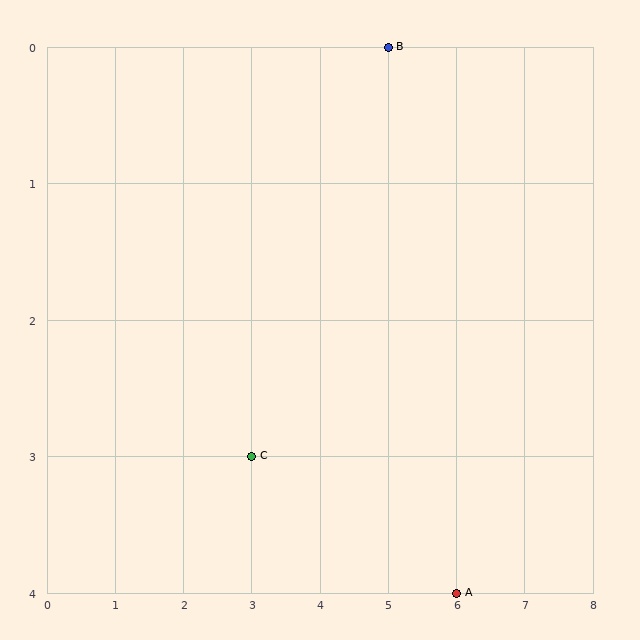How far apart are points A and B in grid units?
Points A and B are 1 column and 4 rows apart (about 4.1 grid units diagonally).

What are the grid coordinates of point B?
Point B is at grid coordinates (5, 0).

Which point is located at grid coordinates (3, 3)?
Point C is at (3, 3).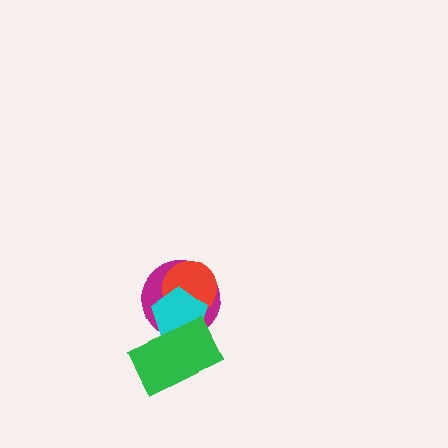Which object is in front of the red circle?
The cyan pentagon is in front of the red circle.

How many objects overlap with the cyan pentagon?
3 objects overlap with the cyan pentagon.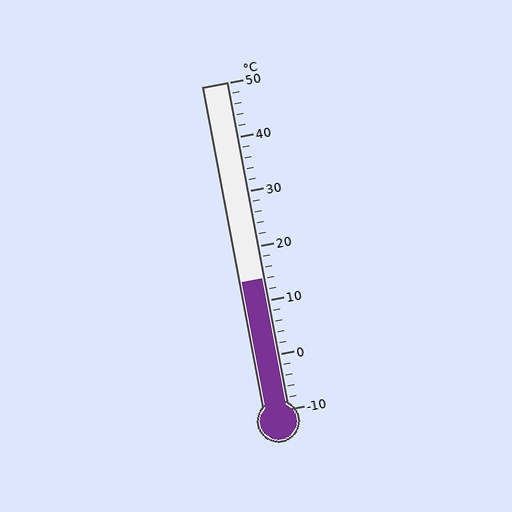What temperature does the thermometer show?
The thermometer shows approximately 14°C.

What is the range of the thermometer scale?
The thermometer scale ranges from -10°C to 50°C.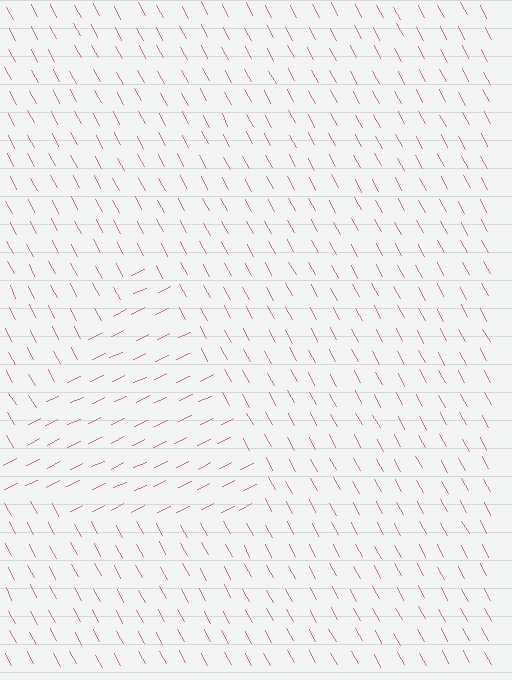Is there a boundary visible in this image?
Yes, there is a texture boundary formed by a change in line orientation.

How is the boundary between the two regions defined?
The boundary is defined purely by a change in line orientation (approximately 87 degrees difference). All lines are the same color and thickness.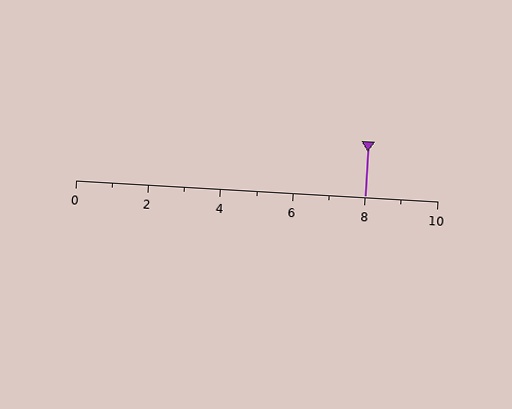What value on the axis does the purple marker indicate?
The marker indicates approximately 8.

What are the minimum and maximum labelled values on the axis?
The axis runs from 0 to 10.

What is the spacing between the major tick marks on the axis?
The major ticks are spaced 2 apart.